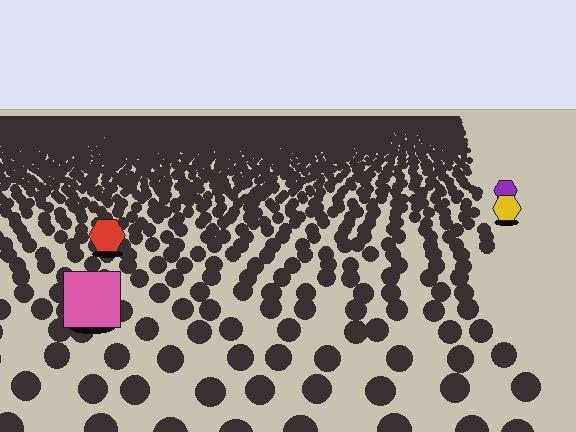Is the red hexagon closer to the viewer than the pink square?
No. The pink square is closer — you can tell from the texture gradient: the ground texture is coarser near it.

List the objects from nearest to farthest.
From nearest to farthest: the pink square, the red hexagon, the yellow hexagon, the purple hexagon.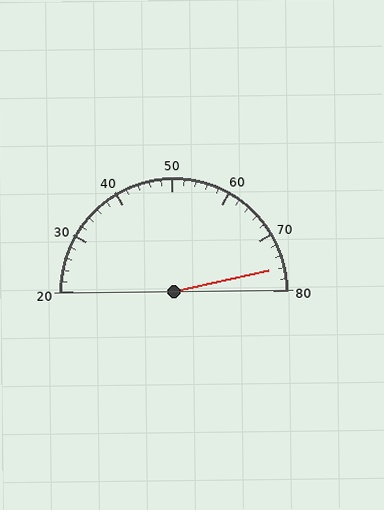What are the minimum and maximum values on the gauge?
The gauge ranges from 20 to 80.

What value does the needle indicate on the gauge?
The needle indicates approximately 76.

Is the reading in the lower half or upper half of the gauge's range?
The reading is in the upper half of the range (20 to 80).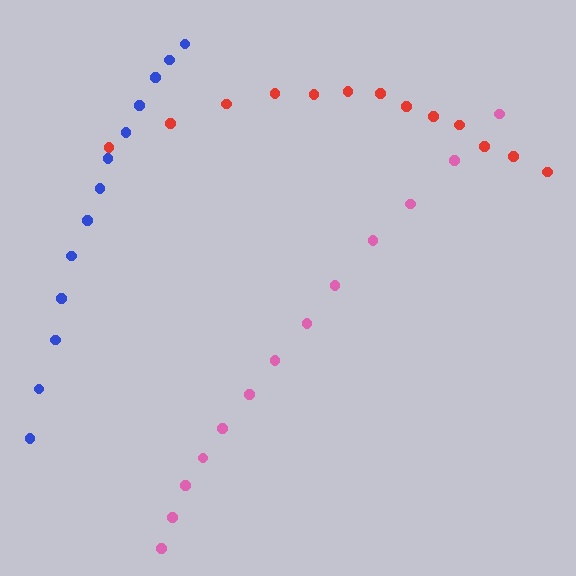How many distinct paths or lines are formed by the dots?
There are 3 distinct paths.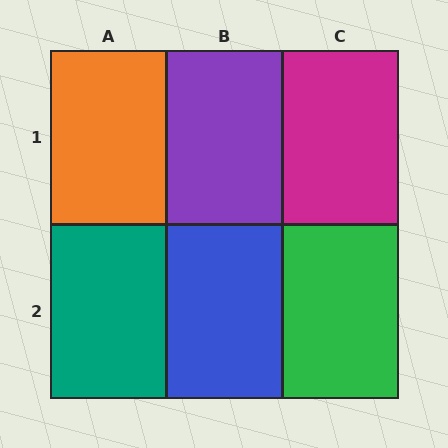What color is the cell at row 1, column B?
Purple.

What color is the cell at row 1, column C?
Magenta.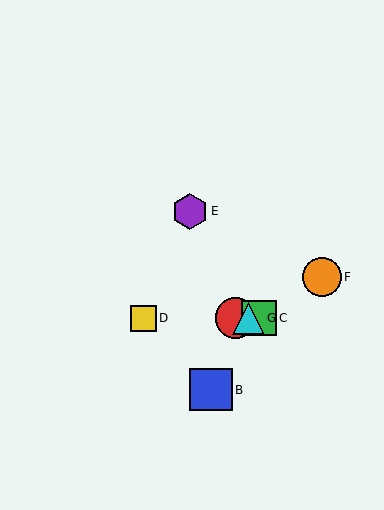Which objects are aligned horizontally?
Objects A, C, D, G are aligned horizontally.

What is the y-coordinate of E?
Object E is at y≈211.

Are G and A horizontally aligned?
Yes, both are at y≈318.